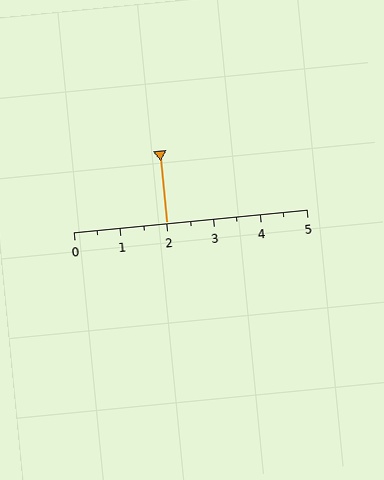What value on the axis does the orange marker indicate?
The marker indicates approximately 2.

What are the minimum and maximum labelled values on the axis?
The axis runs from 0 to 5.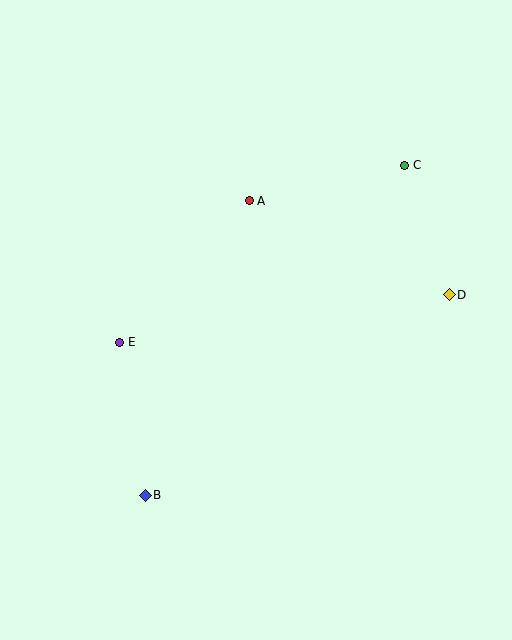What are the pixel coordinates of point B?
Point B is at (145, 495).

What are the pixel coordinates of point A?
Point A is at (249, 201).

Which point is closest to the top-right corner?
Point C is closest to the top-right corner.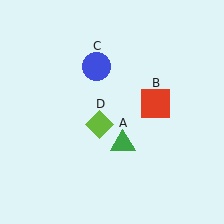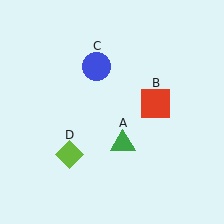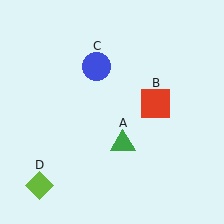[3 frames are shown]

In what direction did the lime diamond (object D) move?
The lime diamond (object D) moved down and to the left.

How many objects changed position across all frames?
1 object changed position: lime diamond (object D).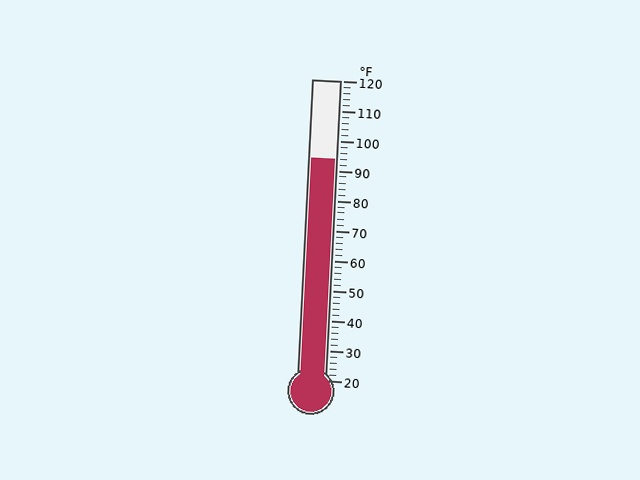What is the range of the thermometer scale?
The thermometer scale ranges from 20°F to 120°F.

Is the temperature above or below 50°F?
The temperature is above 50°F.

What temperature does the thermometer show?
The thermometer shows approximately 94°F.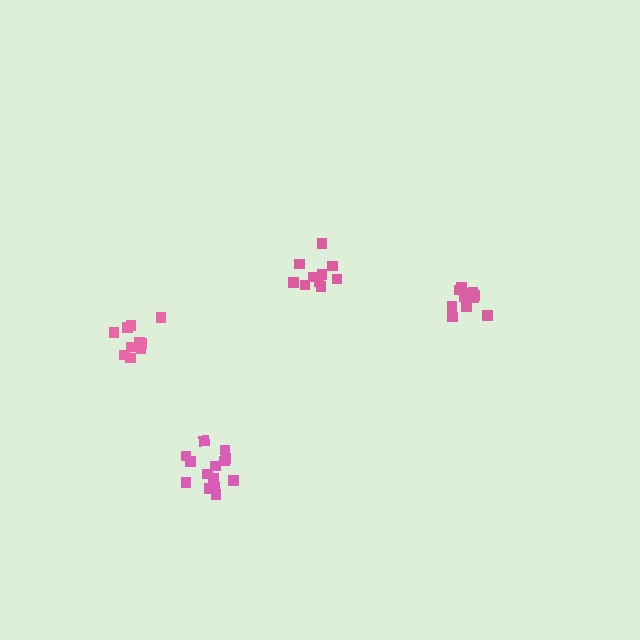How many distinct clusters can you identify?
There are 4 distinct clusters.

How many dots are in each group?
Group 1: 14 dots, Group 2: 11 dots, Group 3: 10 dots, Group 4: 10 dots (45 total).